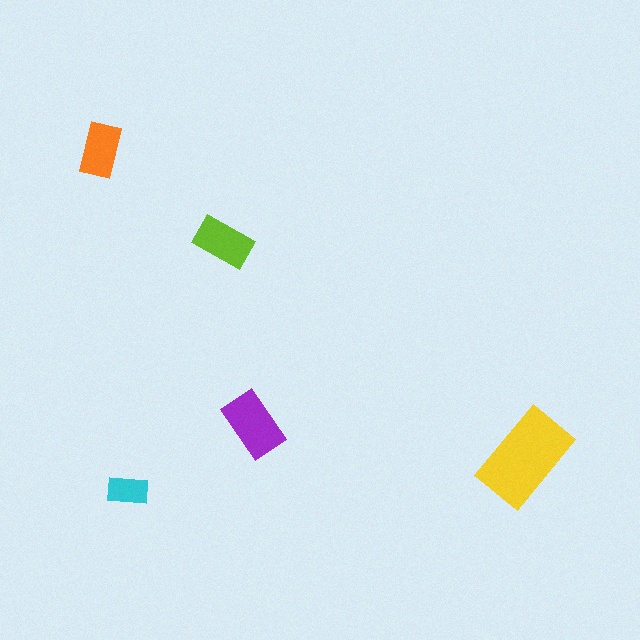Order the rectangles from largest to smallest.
the yellow one, the purple one, the lime one, the orange one, the cyan one.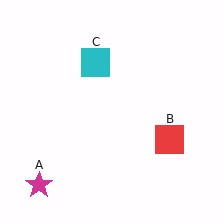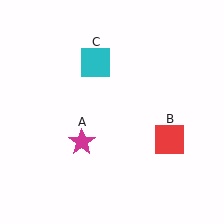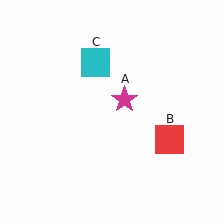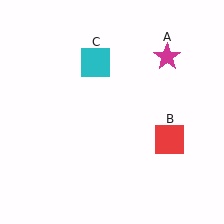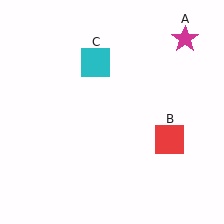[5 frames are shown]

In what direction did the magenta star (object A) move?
The magenta star (object A) moved up and to the right.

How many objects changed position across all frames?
1 object changed position: magenta star (object A).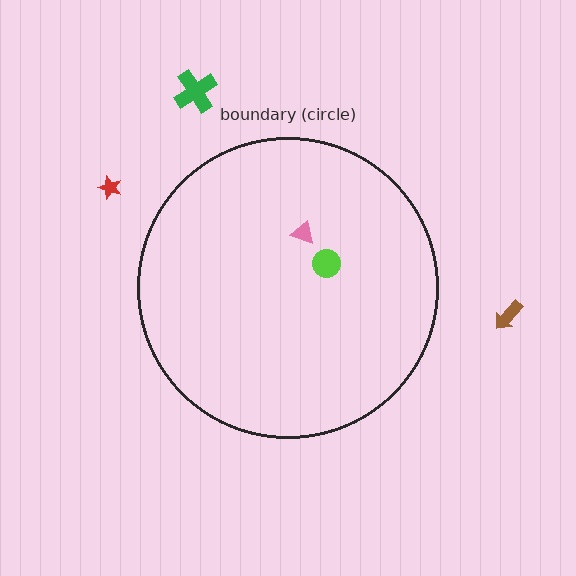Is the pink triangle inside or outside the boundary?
Inside.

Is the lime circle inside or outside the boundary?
Inside.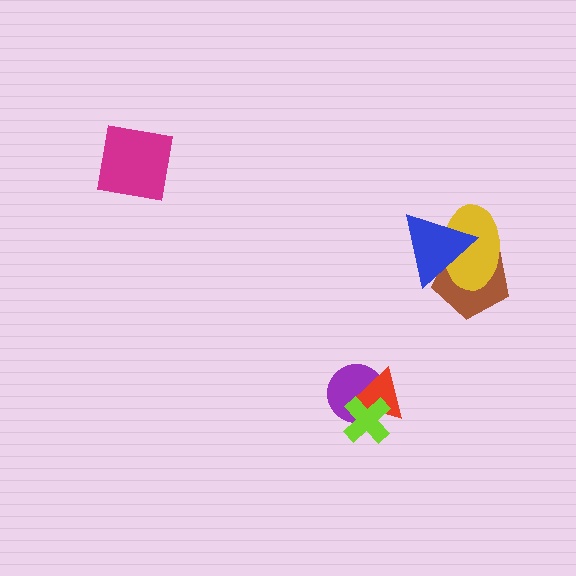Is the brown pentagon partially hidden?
Yes, it is partially covered by another shape.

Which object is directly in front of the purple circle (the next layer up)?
The red triangle is directly in front of the purple circle.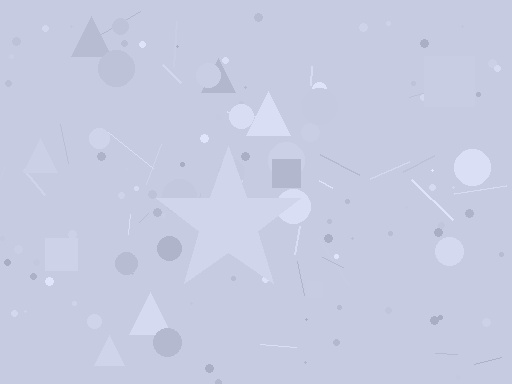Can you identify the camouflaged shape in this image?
The camouflaged shape is a star.